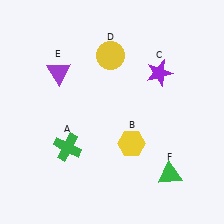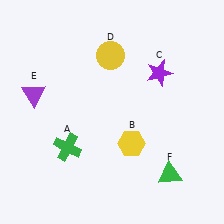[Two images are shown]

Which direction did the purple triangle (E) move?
The purple triangle (E) moved left.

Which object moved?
The purple triangle (E) moved left.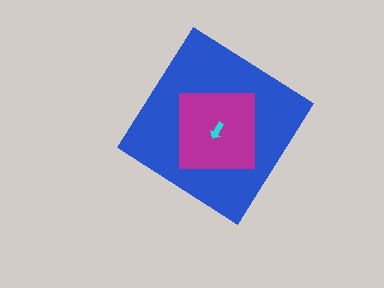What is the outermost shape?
The blue diamond.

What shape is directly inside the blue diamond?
The magenta square.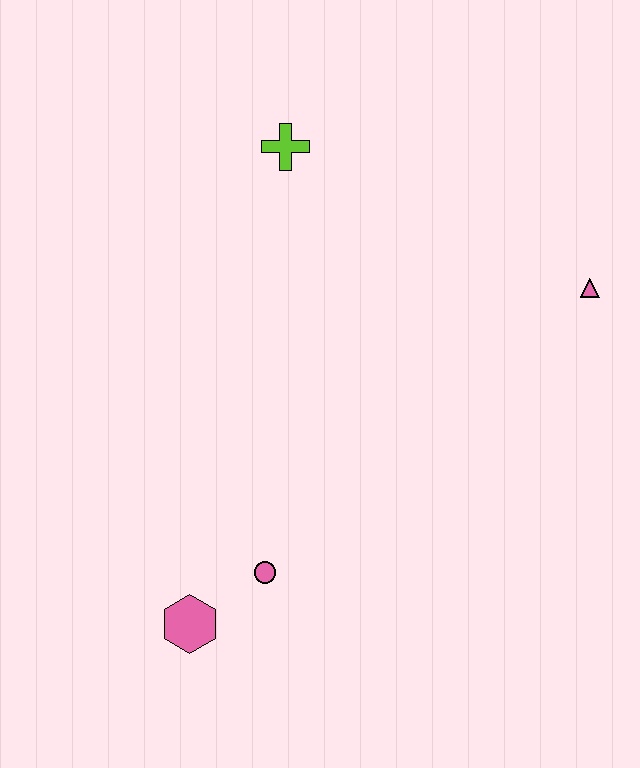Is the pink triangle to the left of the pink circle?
No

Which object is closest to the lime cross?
The pink triangle is closest to the lime cross.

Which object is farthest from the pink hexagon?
The pink triangle is farthest from the pink hexagon.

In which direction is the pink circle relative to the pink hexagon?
The pink circle is to the right of the pink hexagon.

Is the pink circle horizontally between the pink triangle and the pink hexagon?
Yes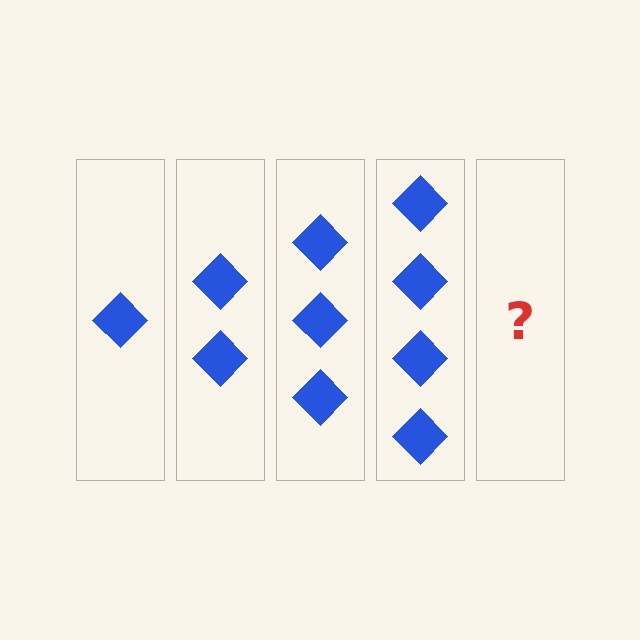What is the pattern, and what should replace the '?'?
The pattern is that each step adds one more diamond. The '?' should be 5 diamonds.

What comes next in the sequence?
The next element should be 5 diamonds.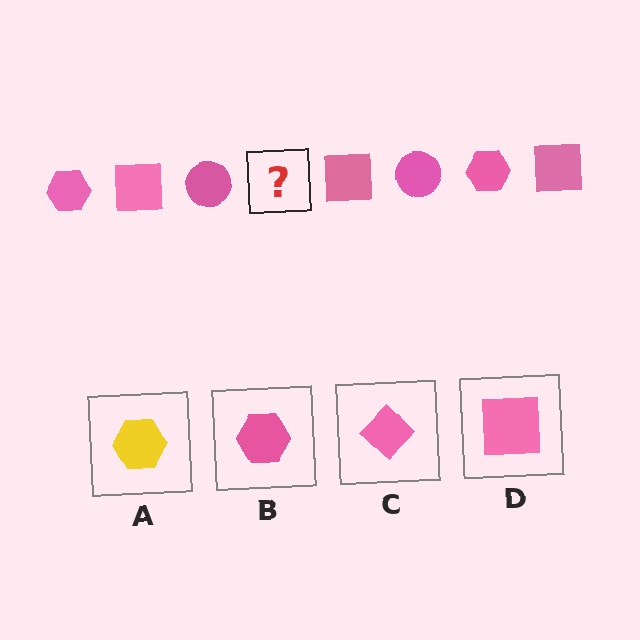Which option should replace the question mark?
Option B.